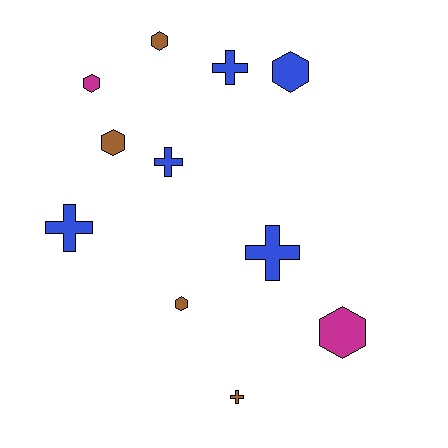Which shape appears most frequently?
Hexagon, with 6 objects.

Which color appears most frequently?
Blue, with 5 objects.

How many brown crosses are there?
There is 1 brown cross.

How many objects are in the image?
There are 11 objects.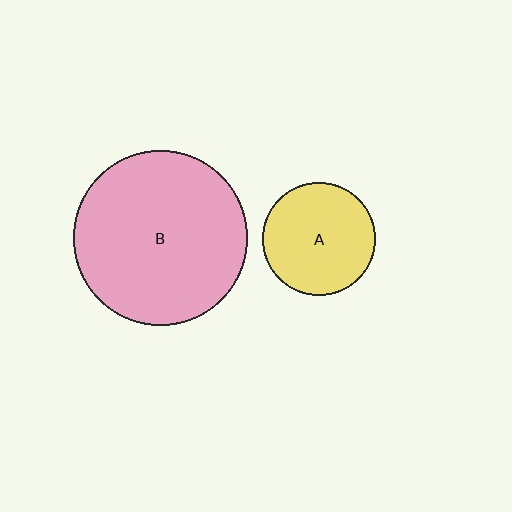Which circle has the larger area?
Circle B (pink).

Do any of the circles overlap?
No, none of the circles overlap.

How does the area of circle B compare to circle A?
Approximately 2.4 times.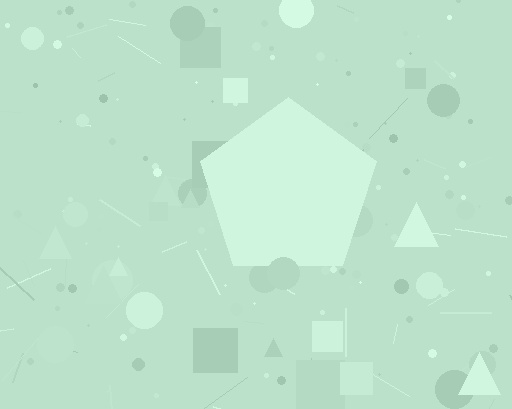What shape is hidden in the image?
A pentagon is hidden in the image.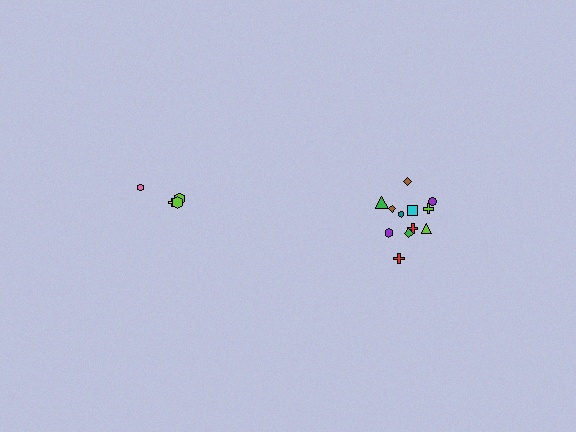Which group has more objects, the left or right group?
The right group.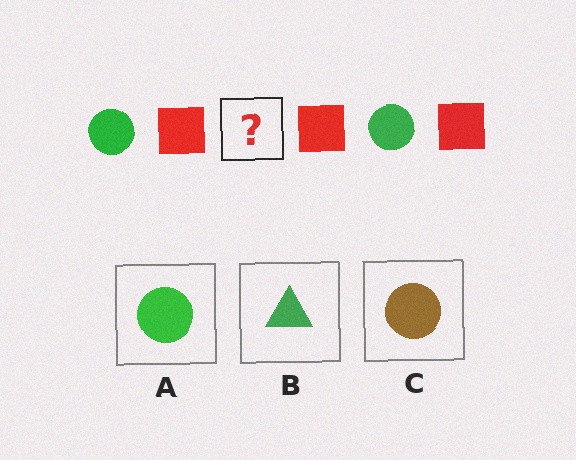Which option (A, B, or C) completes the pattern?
A.